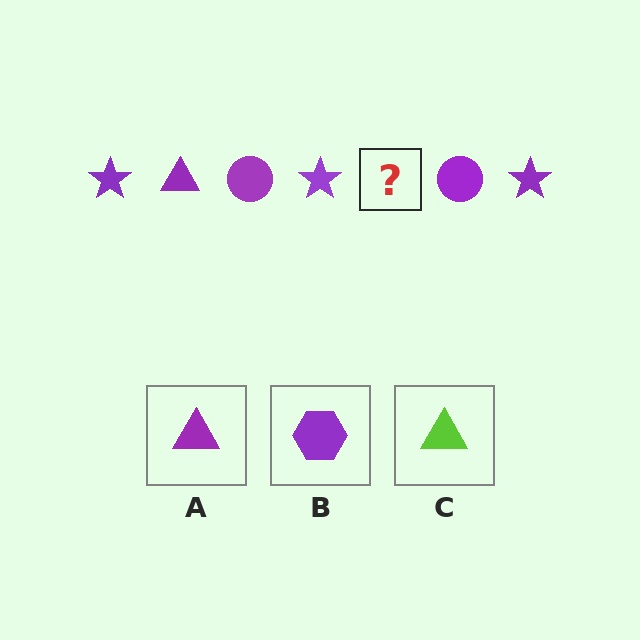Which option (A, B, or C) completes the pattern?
A.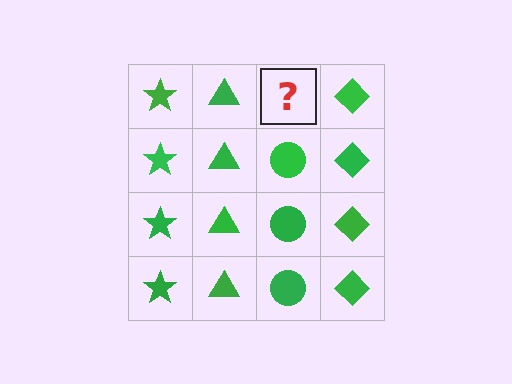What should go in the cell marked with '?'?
The missing cell should contain a green circle.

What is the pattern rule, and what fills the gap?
The rule is that each column has a consistent shape. The gap should be filled with a green circle.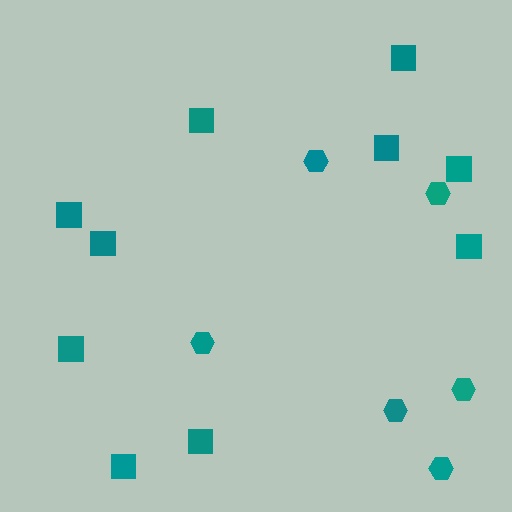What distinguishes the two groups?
There are 2 groups: one group of hexagons (6) and one group of squares (10).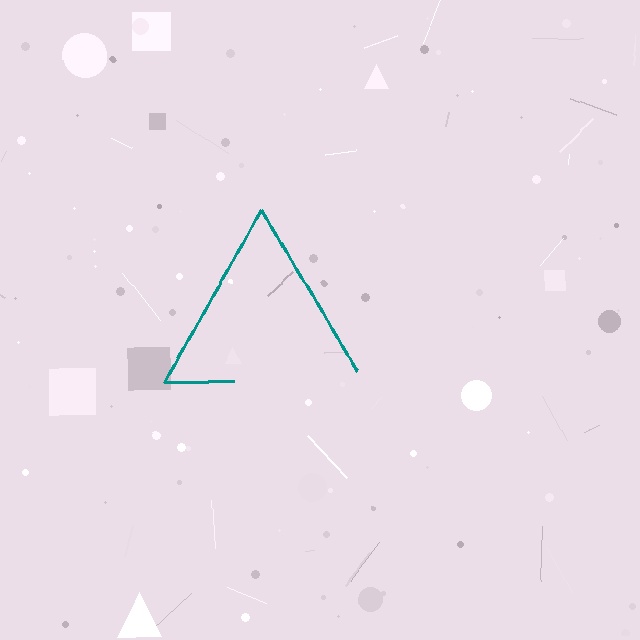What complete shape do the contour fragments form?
The contour fragments form a triangle.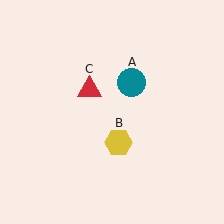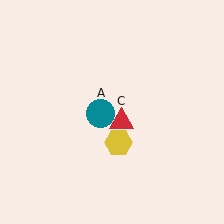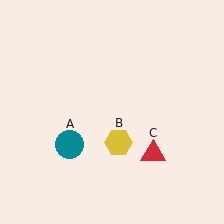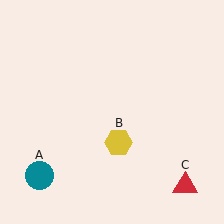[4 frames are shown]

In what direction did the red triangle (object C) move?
The red triangle (object C) moved down and to the right.